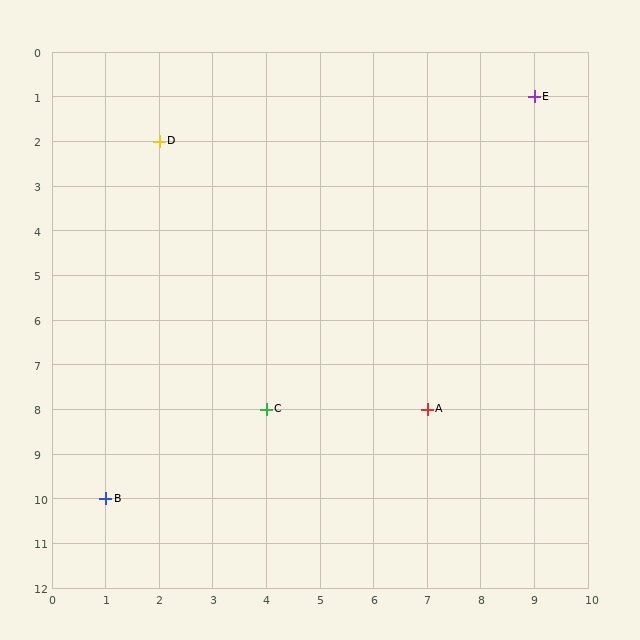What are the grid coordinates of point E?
Point E is at grid coordinates (9, 1).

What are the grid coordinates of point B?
Point B is at grid coordinates (1, 10).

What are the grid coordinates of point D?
Point D is at grid coordinates (2, 2).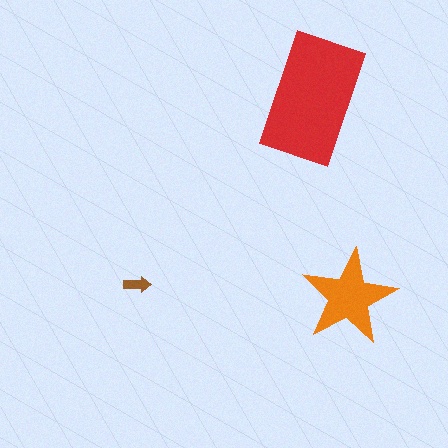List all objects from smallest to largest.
The brown arrow, the orange star, the red rectangle.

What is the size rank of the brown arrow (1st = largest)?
3rd.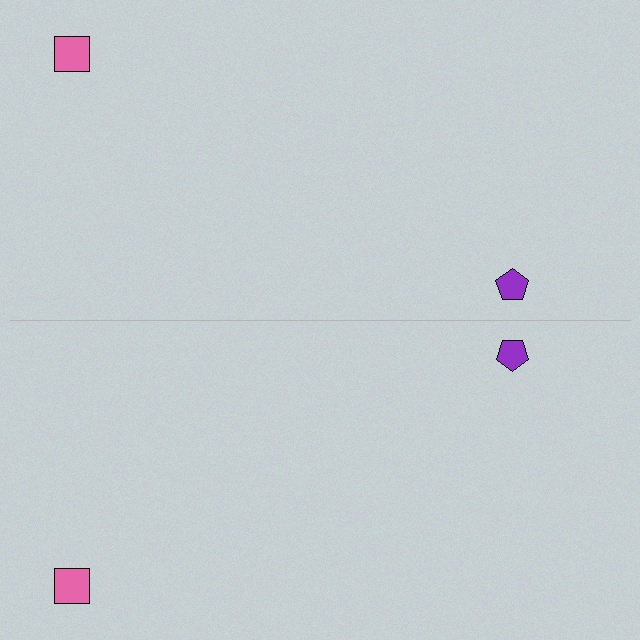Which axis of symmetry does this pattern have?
The pattern has a horizontal axis of symmetry running through the center of the image.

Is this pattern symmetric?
Yes, this pattern has bilateral (reflection) symmetry.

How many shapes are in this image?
There are 4 shapes in this image.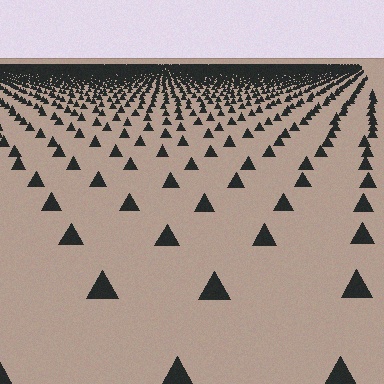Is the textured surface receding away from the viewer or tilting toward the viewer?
The surface is receding away from the viewer. Texture elements get smaller and denser toward the top.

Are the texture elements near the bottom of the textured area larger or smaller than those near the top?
Larger. Near the bottom, elements are closer to the viewer and appear at a bigger on-screen size.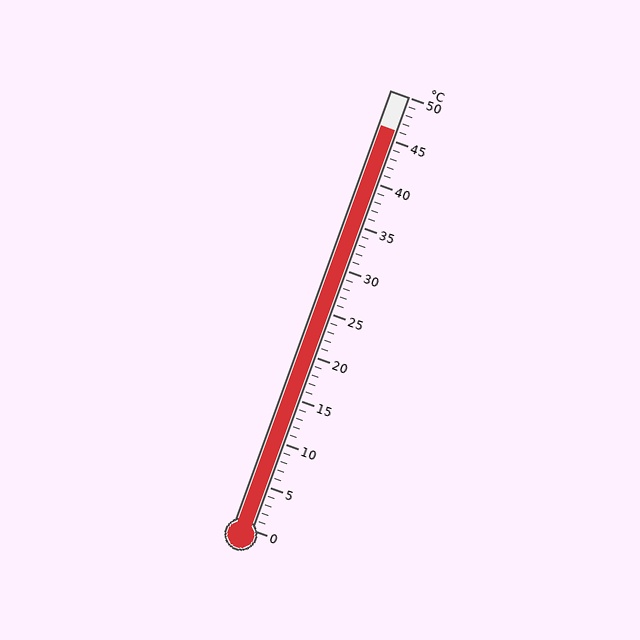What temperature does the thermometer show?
The thermometer shows approximately 46°C.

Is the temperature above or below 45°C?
The temperature is above 45°C.